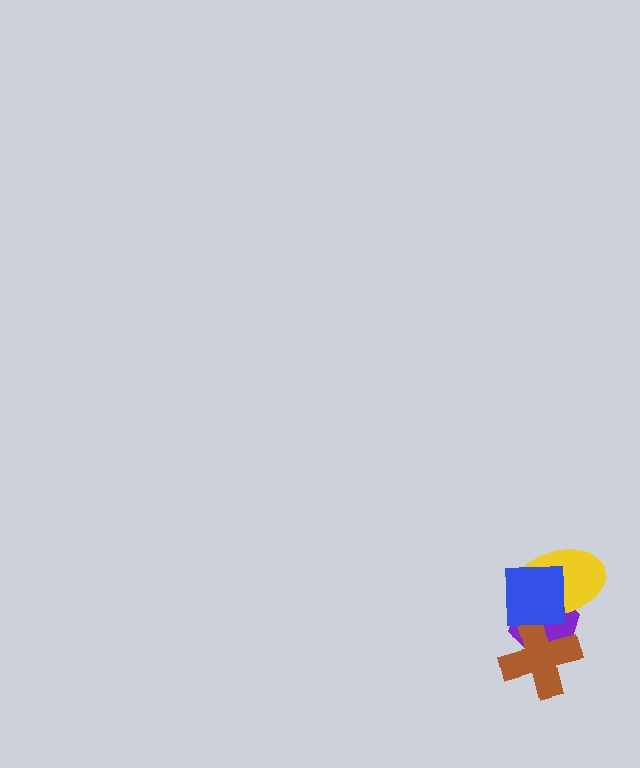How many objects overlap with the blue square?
3 objects overlap with the blue square.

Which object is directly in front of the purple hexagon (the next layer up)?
The brown cross is directly in front of the purple hexagon.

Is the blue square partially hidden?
No, no other shape covers it.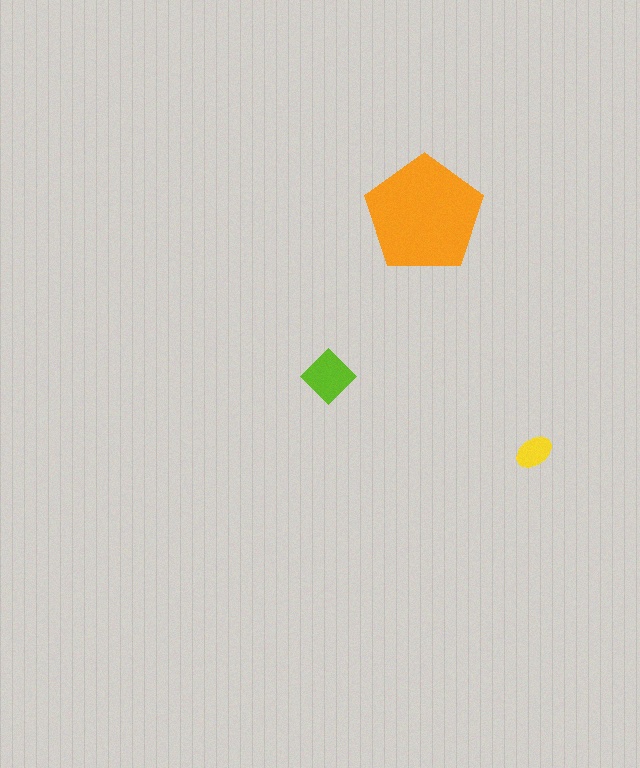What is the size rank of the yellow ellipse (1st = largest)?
3rd.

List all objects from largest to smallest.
The orange pentagon, the lime diamond, the yellow ellipse.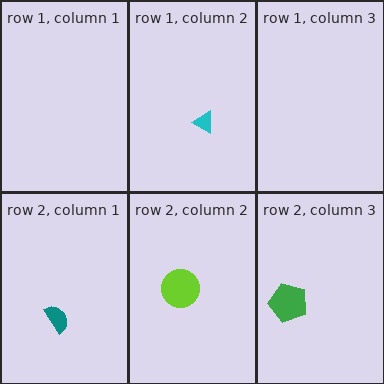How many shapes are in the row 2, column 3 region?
1.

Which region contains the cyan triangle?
The row 1, column 2 region.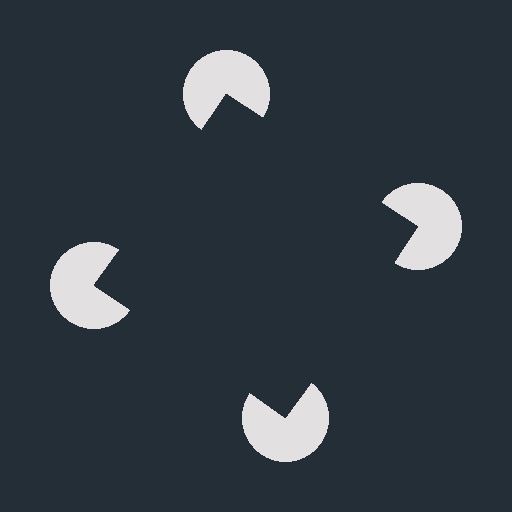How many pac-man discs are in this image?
There are 4 — one at each vertex of the illusory square.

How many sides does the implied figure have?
4 sides.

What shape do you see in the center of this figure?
An illusory square — its edges are inferred from the aligned wedge cuts in the pac-man discs, not physically drawn.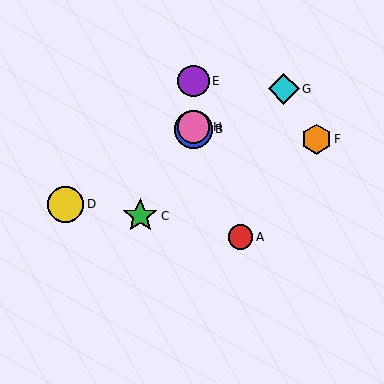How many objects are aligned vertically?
3 objects (B, E, H) are aligned vertically.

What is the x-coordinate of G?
Object G is at x≈284.